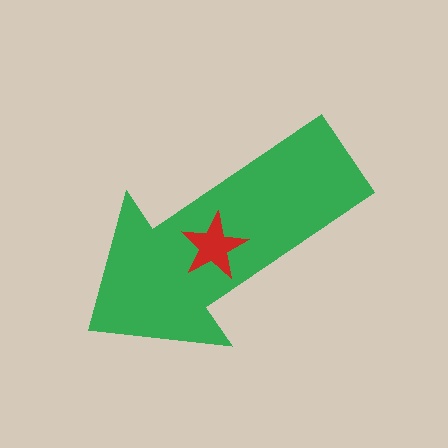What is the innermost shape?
The red star.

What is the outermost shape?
The green arrow.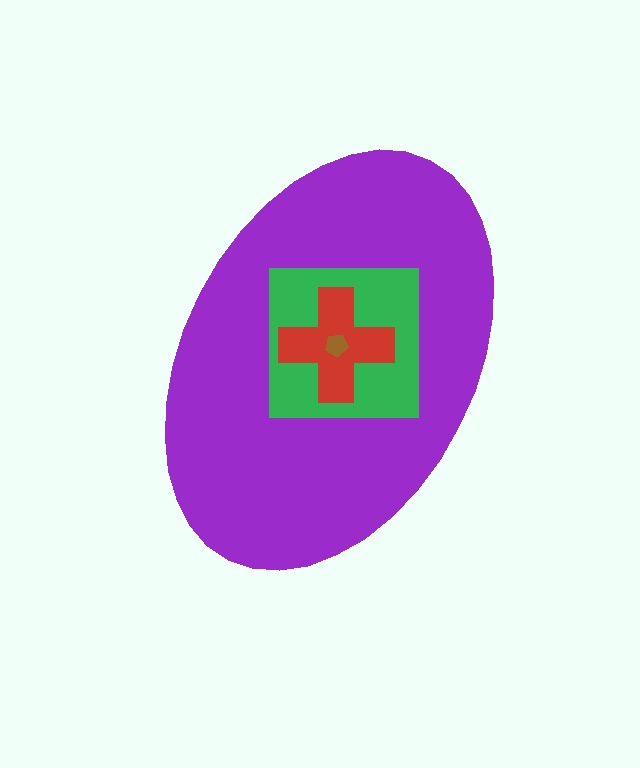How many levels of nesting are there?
4.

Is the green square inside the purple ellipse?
Yes.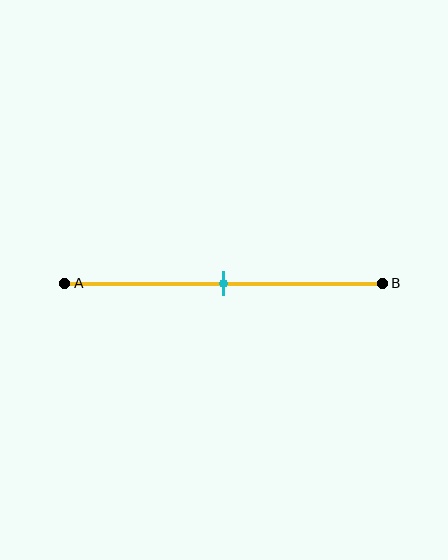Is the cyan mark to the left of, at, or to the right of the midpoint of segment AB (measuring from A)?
The cyan mark is approximately at the midpoint of segment AB.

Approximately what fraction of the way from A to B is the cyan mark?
The cyan mark is approximately 50% of the way from A to B.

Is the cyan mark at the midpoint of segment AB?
Yes, the mark is approximately at the midpoint.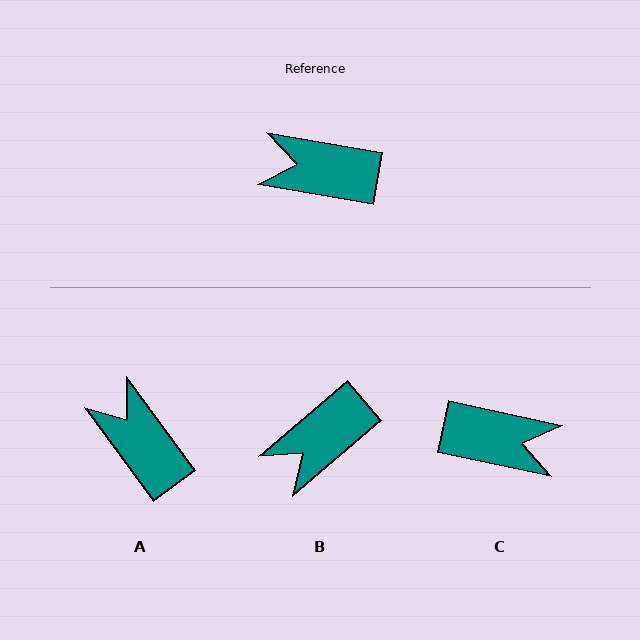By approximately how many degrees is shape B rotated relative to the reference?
Approximately 50 degrees counter-clockwise.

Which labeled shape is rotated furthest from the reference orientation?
C, about 177 degrees away.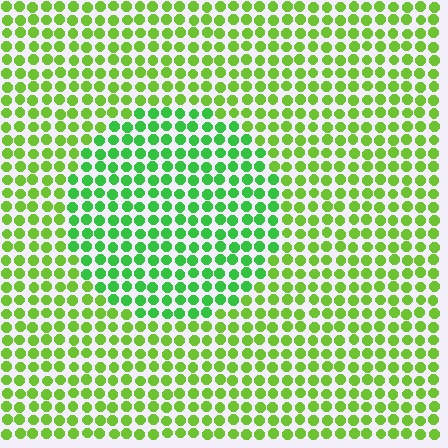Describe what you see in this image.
The image is filled with small lime elements in a uniform arrangement. A circle-shaped region is visible where the elements are tinted to a slightly different hue, forming a subtle color boundary.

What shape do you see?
I see a circle.